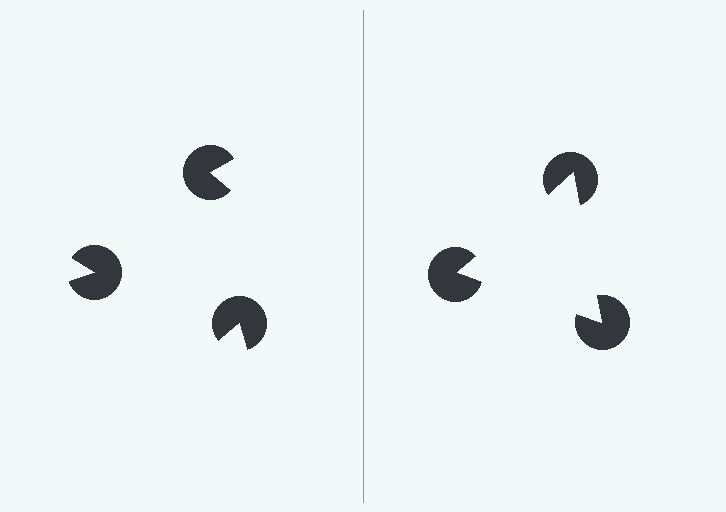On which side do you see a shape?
An illusory triangle appears on the right side. On the left side the wedge cuts are rotated, so no coherent shape forms.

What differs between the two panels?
The pac-man discs are positioned identically on both sides; only the wedge orientations differ. On the right they align to a triangle; on the left they are misaligned.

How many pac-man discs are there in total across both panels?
6 — 3 on each side.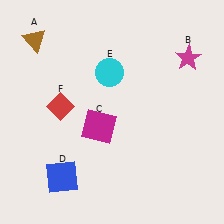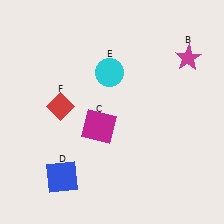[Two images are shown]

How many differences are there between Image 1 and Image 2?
There is 1 difference between the two images.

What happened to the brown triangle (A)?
The brown triangle (A) was removed in Image 2. It was in the top-left area of Image 1.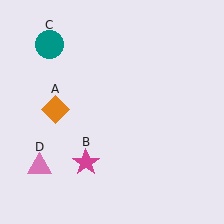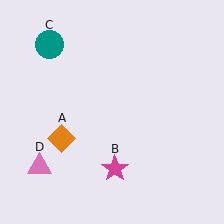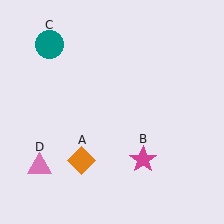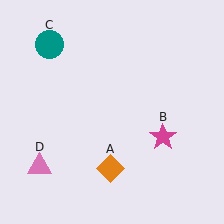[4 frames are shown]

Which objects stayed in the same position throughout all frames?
Teal circle (object C) and pink triangle (object D) remained stationary.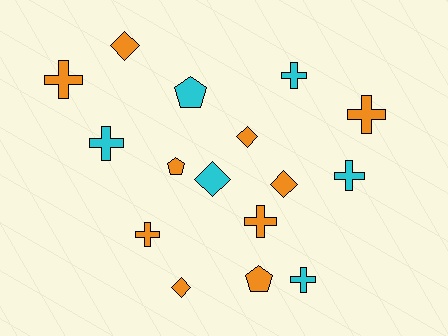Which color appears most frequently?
Orange, with 10 objects.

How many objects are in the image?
There are 16 objects.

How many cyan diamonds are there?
There is 1 cyan diamond.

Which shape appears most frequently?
Cross, with 8 objects.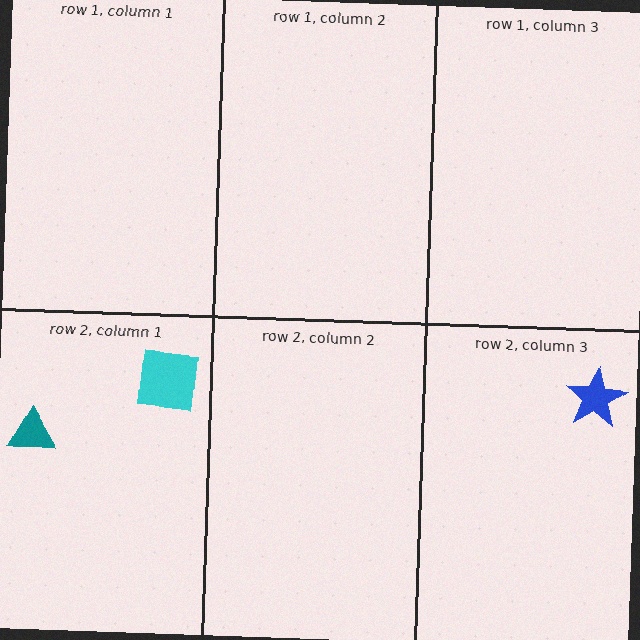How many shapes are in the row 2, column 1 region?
2.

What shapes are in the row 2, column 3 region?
The blue star.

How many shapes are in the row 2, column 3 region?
1.